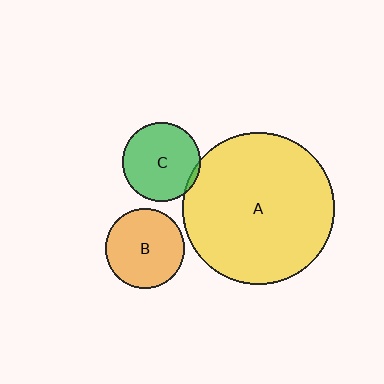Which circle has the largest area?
Circle A (yellow).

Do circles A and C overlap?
Yes.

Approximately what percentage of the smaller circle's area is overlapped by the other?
Approximately 5%.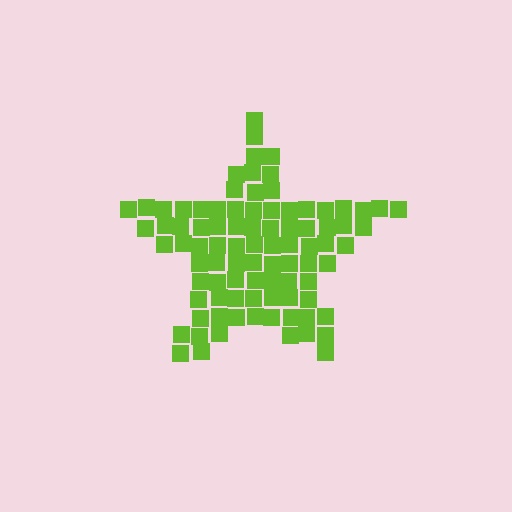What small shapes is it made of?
It is made of small squares.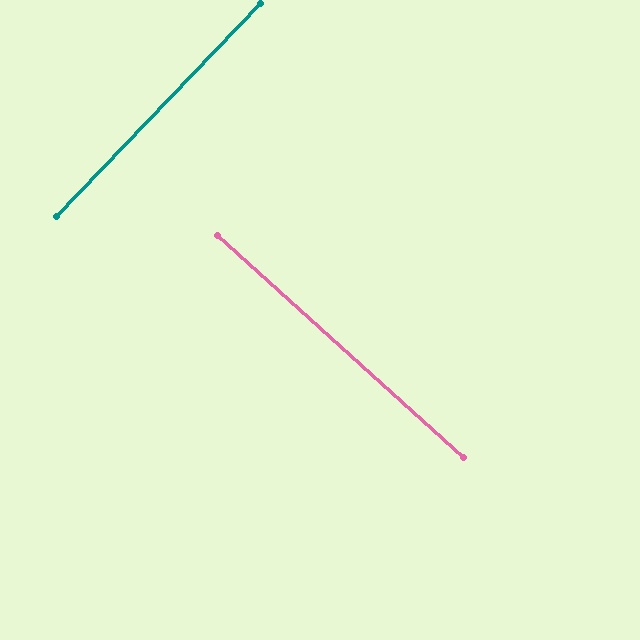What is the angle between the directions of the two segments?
Approximately 88 degrees.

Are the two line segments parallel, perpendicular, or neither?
Perpendicular — they meet at approximately 88°.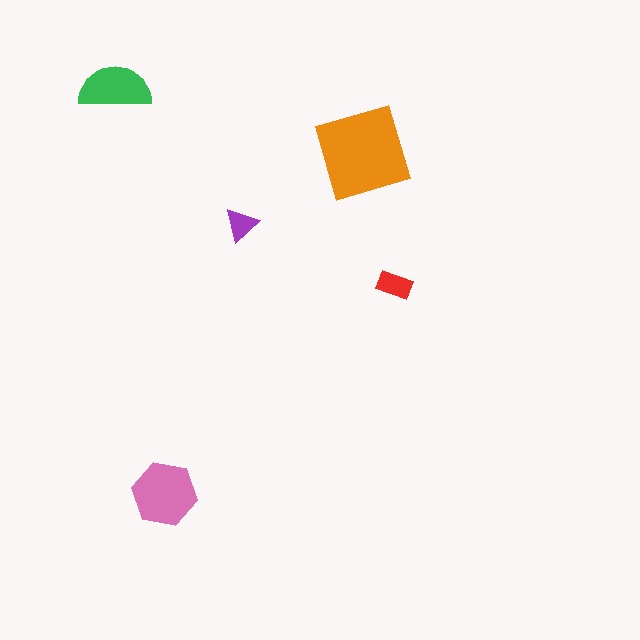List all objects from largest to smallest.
The orange diamond, the pink hexagon, the green semicircle, the red rectangle, the purple triangle.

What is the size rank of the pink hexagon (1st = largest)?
2nd.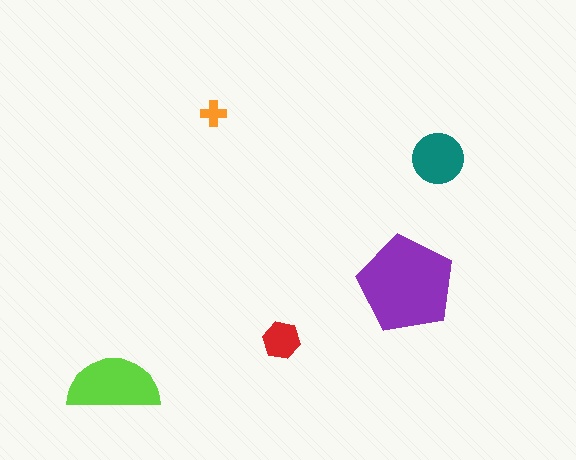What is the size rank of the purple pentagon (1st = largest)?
1st.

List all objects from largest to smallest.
The purple pentagon, the lime semicircle, the teal circle, the red hexagon, the orange cross.